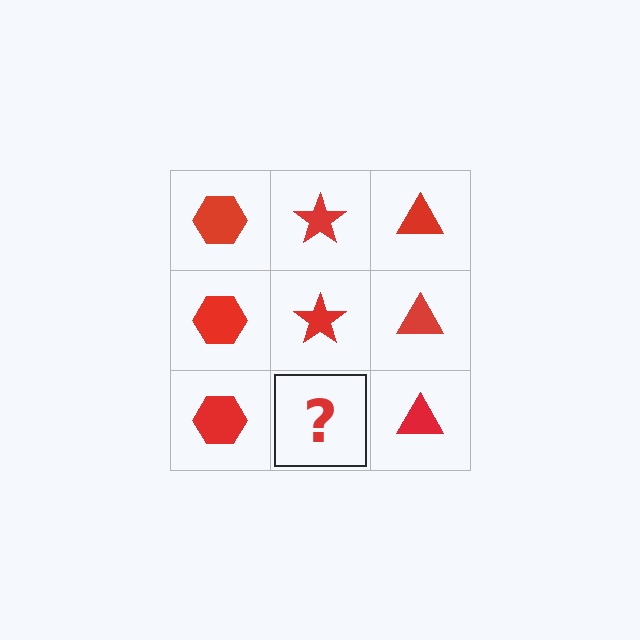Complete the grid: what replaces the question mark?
The question mark should be replaced with a red star.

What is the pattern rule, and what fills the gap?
The rule is that each column has a consistent shape. The gap should be filled with a red star.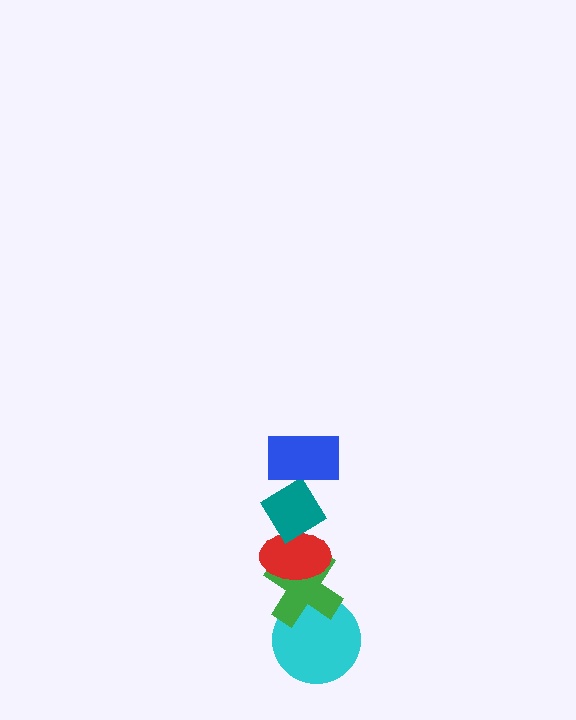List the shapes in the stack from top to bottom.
From top to bottom: the blue rectangle, the teal diamond, the red ellipse, the green cross, the cyan circle.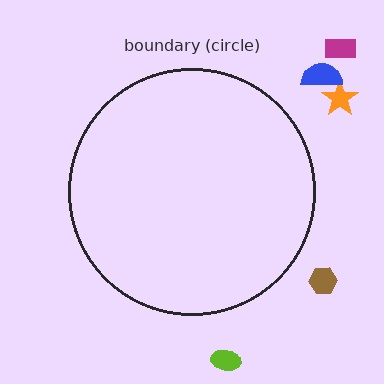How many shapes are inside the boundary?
0 inside, 5 outside.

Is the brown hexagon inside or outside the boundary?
Outside.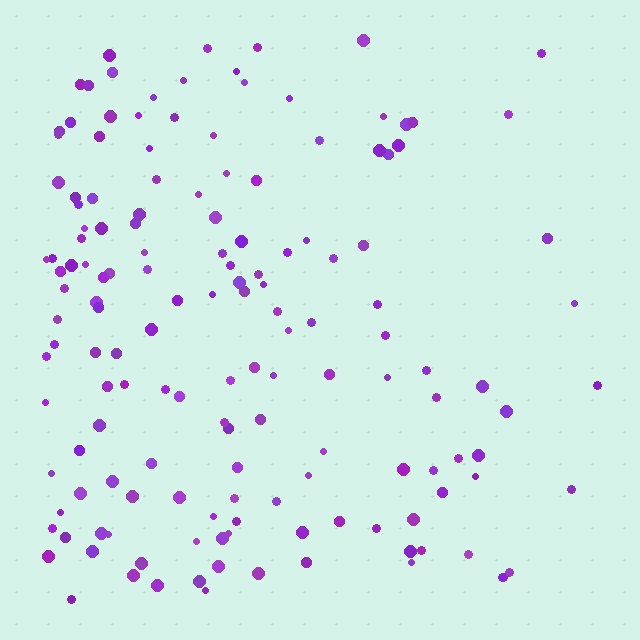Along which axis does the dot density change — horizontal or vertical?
Horizontal.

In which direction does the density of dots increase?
From right to left, with the left side densest.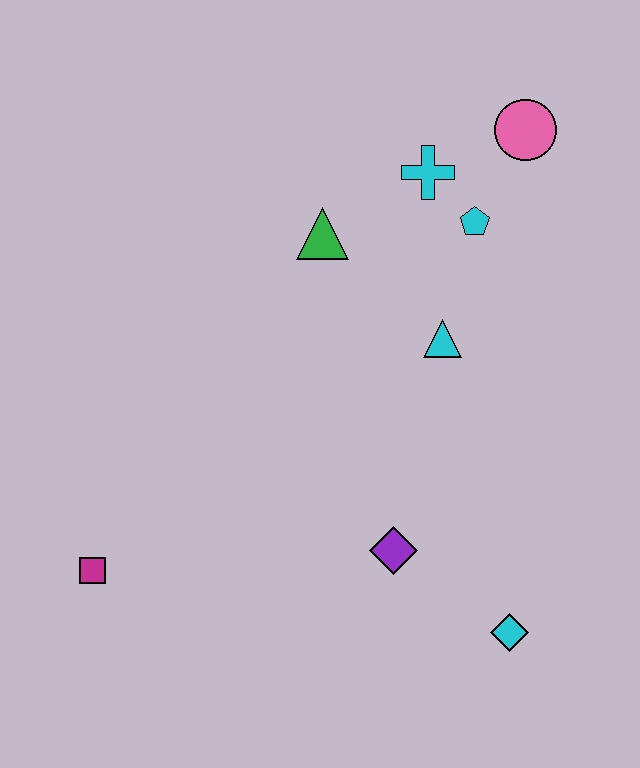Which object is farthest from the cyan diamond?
The pink circle is farthest from the cyan diamond.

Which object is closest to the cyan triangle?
The cyan pentagon is closest to the cyan triangle.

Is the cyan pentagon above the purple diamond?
Yes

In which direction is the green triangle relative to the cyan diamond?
The green triangle is above the cyan diamond.